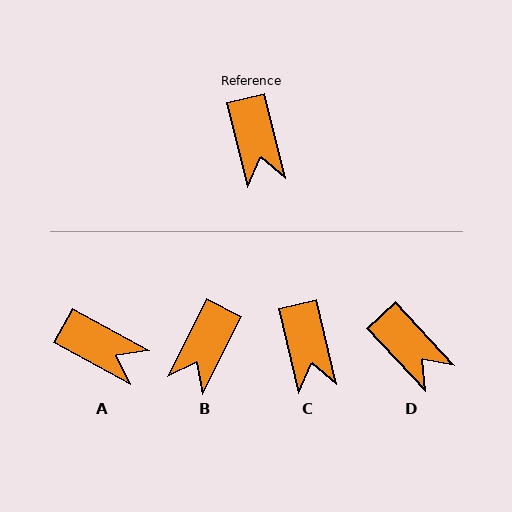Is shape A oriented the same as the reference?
No, it is off by about 48 degrees.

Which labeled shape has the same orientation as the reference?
C.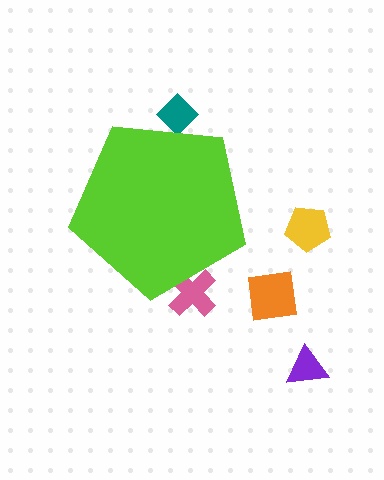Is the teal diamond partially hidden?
Yes, the teal diamond is partially hidden behind the lime pentagon.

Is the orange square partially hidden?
No, the orange square is fully visible.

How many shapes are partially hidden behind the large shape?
2 shapes are partially hidden.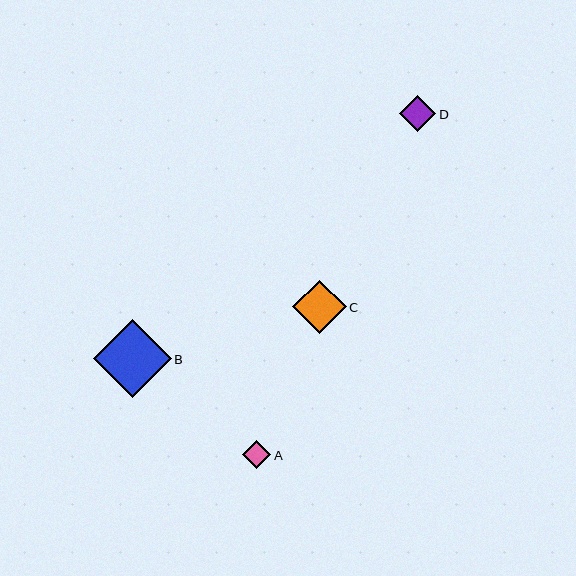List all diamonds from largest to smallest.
From largest to smallest: B, C, D, A.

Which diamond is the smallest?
Diamond A is the smallest with a size of approximately 28 pixels.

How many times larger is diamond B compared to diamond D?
Diamond B is approximately 2.1 times the size of diamond D.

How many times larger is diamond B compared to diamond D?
Diamond B is approximately 2.1 times the size of diamond D.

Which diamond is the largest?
Diamond B is the largest with a size of approximately 77 pixels.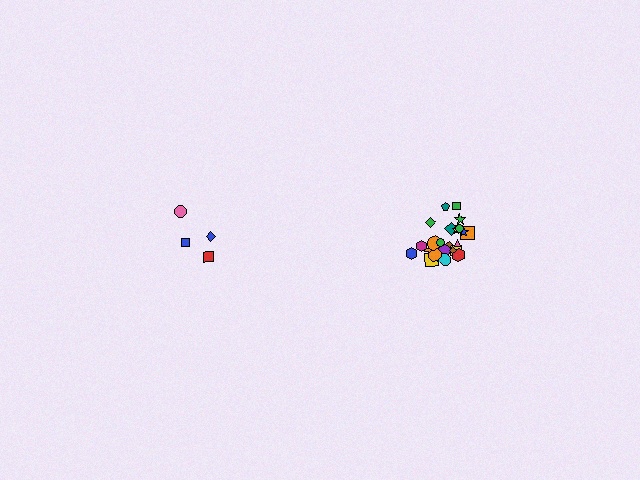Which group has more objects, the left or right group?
The right group.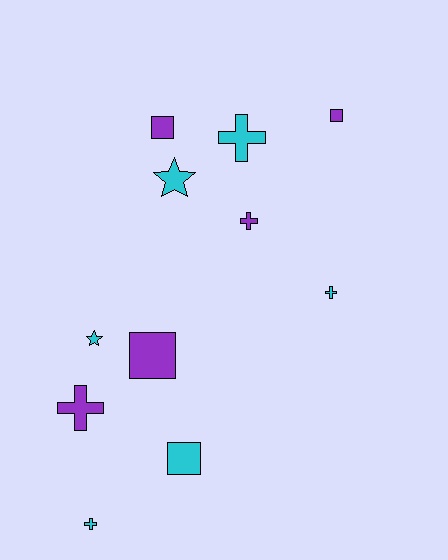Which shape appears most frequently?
Cross, with 5 objects.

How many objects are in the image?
There are 11 objects.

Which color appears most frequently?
Cyan, with 6 objects.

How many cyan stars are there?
There are 2 cyan stars.